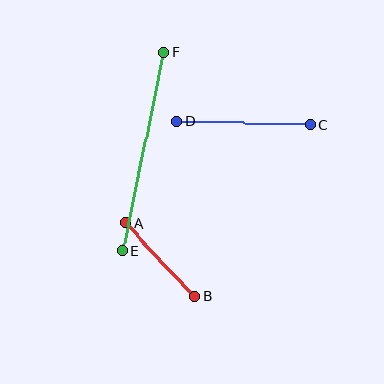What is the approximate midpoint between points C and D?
The midpoint is at approximately (243, 123) pixels.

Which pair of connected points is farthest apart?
Points E and F are farthest apart.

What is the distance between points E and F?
The distance is approximately 203 pixels.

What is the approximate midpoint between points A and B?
The midpoint is at approximately (160, 260) pixels.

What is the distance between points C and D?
The distance is approximately 134 pixels.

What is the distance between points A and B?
The distance is approximately 101 pixels.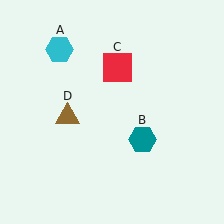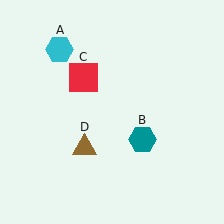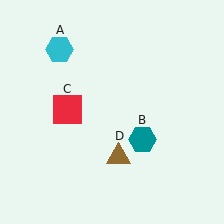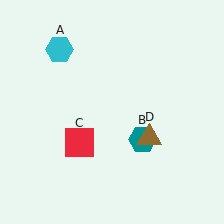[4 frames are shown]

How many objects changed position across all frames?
2 objects changed position: red square (object C), brown triangle (object D).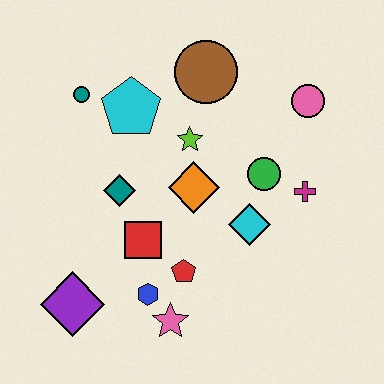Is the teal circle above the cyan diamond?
Yes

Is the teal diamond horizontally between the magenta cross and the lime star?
No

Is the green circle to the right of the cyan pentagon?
Yes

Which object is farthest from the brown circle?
The purple diamond is farthest from the brown circle.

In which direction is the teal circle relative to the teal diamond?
The teal circle is above the teal diamond.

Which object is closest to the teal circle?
The cyan pentagon is closest to the teal circle.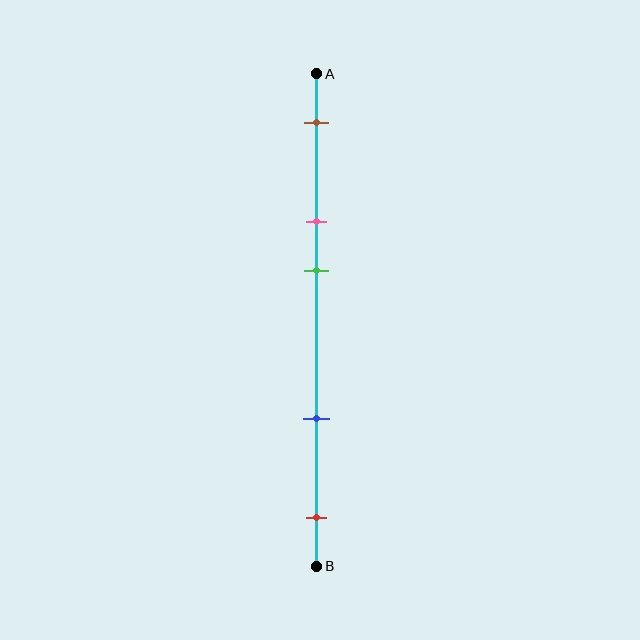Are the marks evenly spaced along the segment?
No, the marks are not evenly spaced.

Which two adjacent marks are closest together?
The pink and green marks are the closest adjacent pair.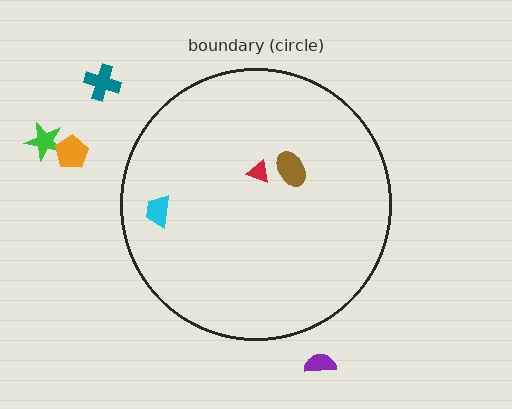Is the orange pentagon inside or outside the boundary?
Outside.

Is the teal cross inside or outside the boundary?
Outside.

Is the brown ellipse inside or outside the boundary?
Inside.